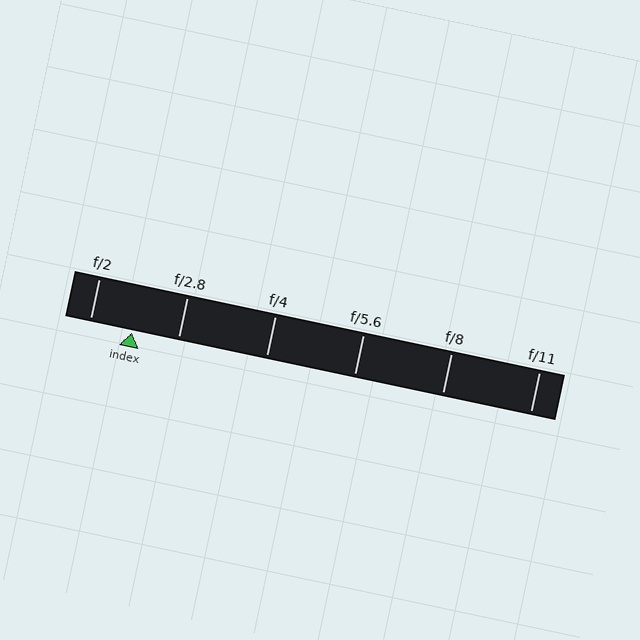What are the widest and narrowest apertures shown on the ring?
The widest aperture shown is f/2 and the narrowest is f/11.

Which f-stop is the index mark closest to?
The index mark is closest to f/2.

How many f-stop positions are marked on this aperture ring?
There are 6 f-stop positions marked.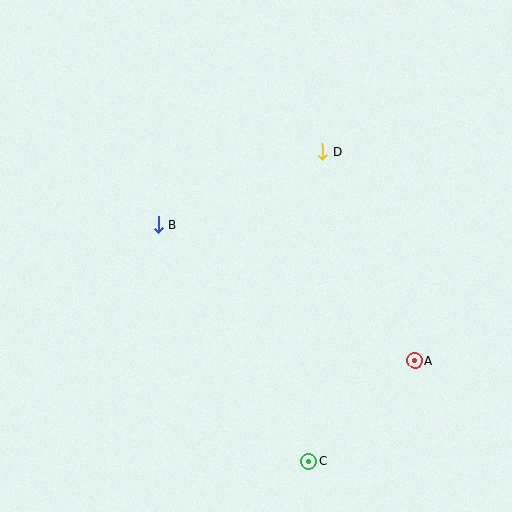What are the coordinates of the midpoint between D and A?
The midpoint between D and A is at (369, 256).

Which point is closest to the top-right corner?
Point D is closest to the top-right corner.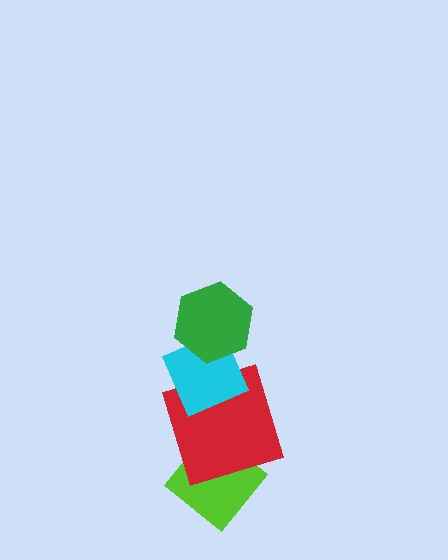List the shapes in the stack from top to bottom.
From top to bottom: the green hexagon, the cyan diamond, the red square, the lime diamond.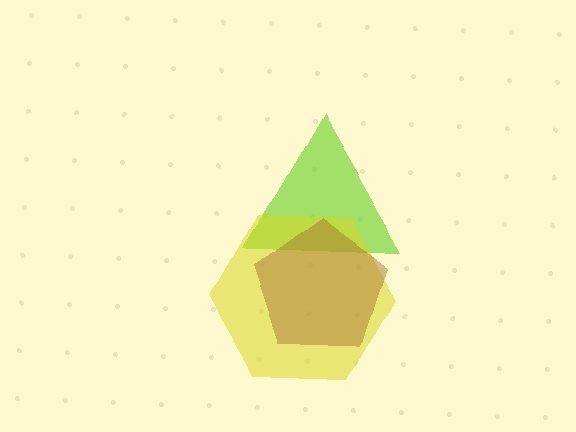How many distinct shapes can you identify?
There are 3 distinct shapes: a lime triangle, a yellow hexagon, a brown pentagon.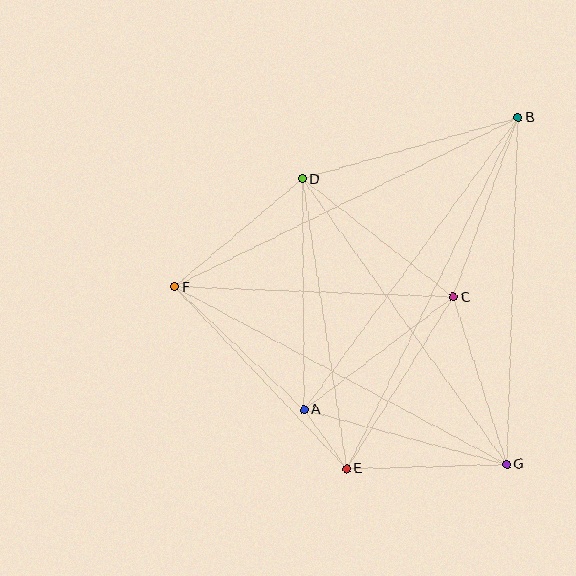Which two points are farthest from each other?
Points B and E are farthest from each other.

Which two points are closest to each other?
Points A and E are closest to each other.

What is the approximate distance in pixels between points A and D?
The distance between A and D is approximately 231 pixels.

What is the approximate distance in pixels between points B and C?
The distance between B and C is approximately 191 pixels.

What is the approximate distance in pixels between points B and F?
The distance between B and F is approximately 383 pixels.